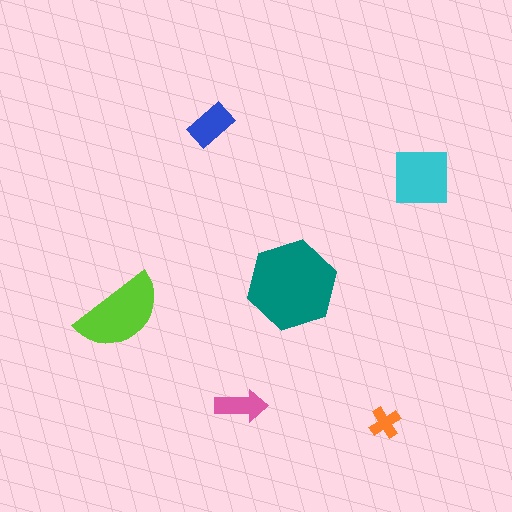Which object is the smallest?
The orange cross.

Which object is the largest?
The teal hexagon.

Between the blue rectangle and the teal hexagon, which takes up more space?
The teal hexagon.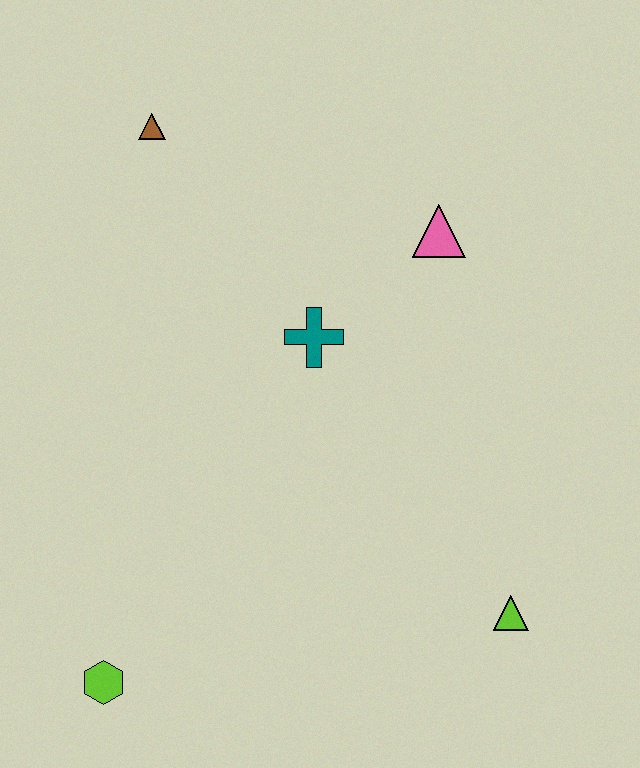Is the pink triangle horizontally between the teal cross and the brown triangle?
No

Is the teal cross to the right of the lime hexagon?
Yes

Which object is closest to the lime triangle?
The teal cross is closest to the lime triangle.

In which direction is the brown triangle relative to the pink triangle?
The brown triangle is to the left of the pink triangle.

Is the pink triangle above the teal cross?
Yes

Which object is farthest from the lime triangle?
The brown triangle is farthest from the lime triangle.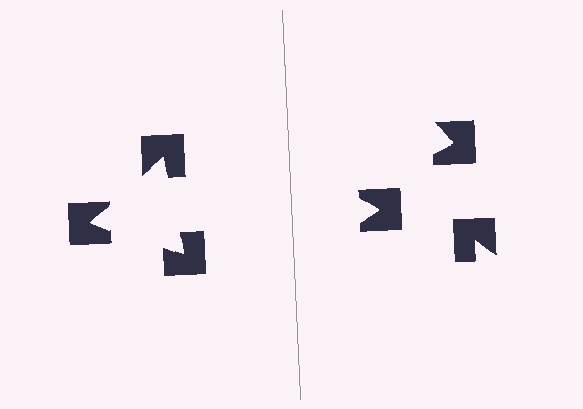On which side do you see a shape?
An illusory triangle appears on the left side. On the right side the wedge cuts are rotated, so no coherent shape forms.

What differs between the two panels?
The notched squares are positioned identically on both sides; only the wedge orientations differ. On the left they align to a triangle; on the right they are misaligned.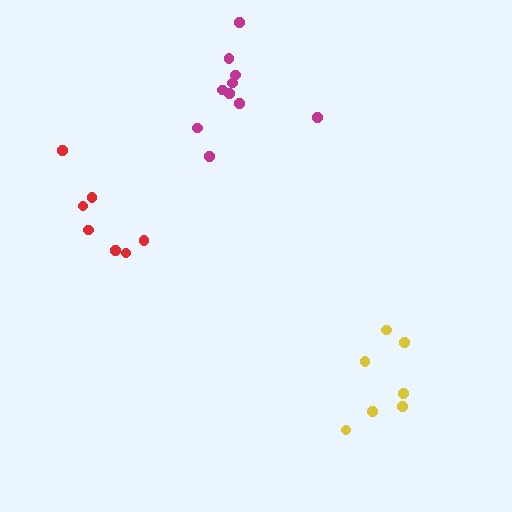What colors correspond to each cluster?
The clusters are colored: magenta, red, yellow.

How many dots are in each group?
Group 1: 10 dots, Group 2: 7 dots, Group 3: 7 dots (24 total).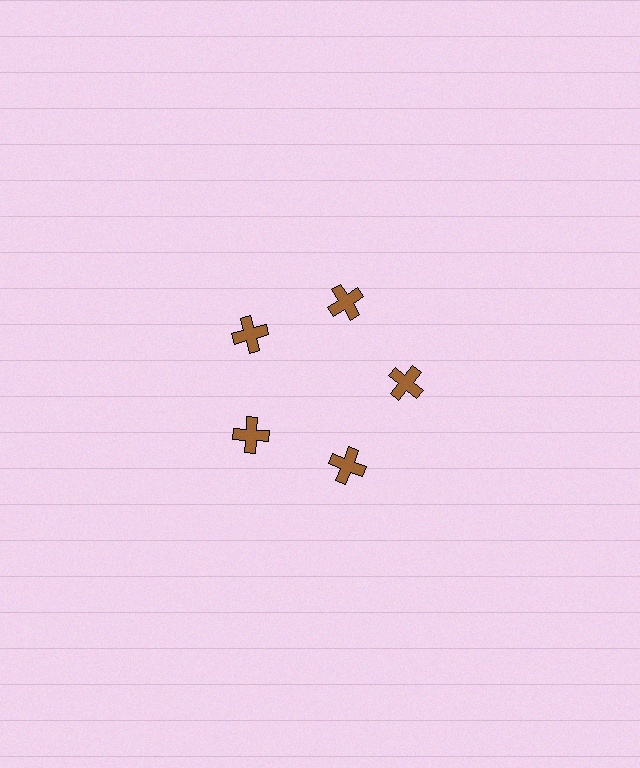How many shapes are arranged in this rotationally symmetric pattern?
There are 5 shapes, arranged in 5 groups of 1.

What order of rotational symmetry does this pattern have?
This pattern has 5-fold rotational symmetry.